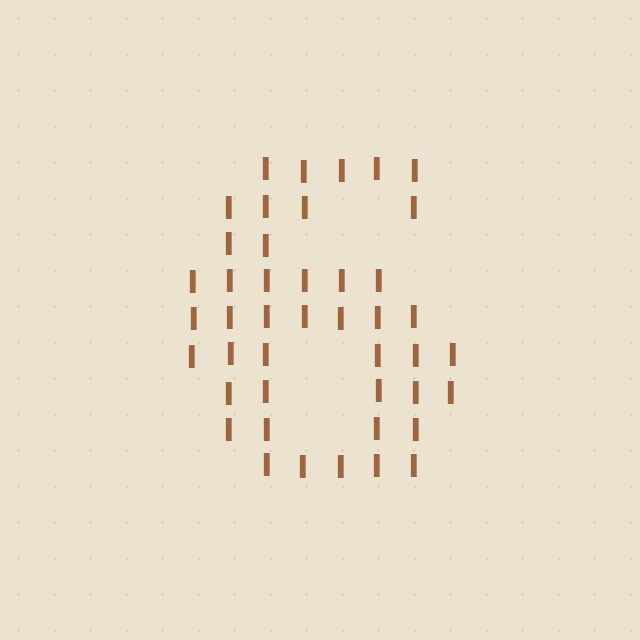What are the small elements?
The small elements are letter I's.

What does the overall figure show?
The overall figure shows the digit 6.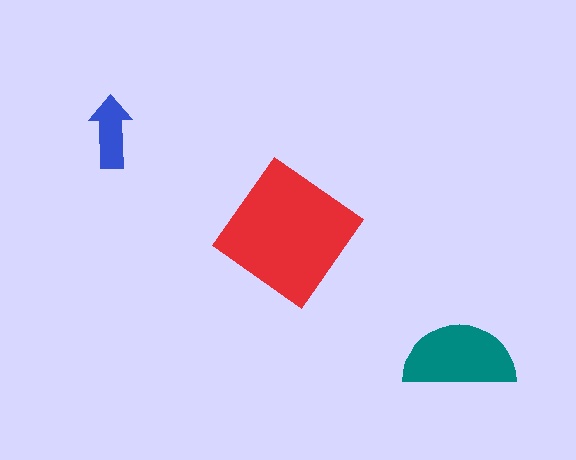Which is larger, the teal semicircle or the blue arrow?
The teal semicircle.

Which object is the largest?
The red diamond.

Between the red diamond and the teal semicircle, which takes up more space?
The red diamond.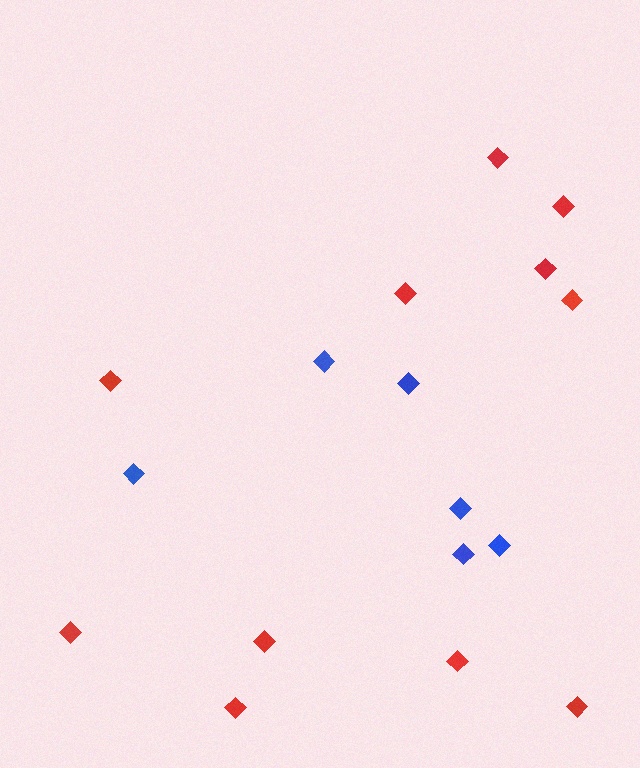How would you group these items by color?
There are 2 groups: one group of red diamonds (11) and one group of blue diamonds (6).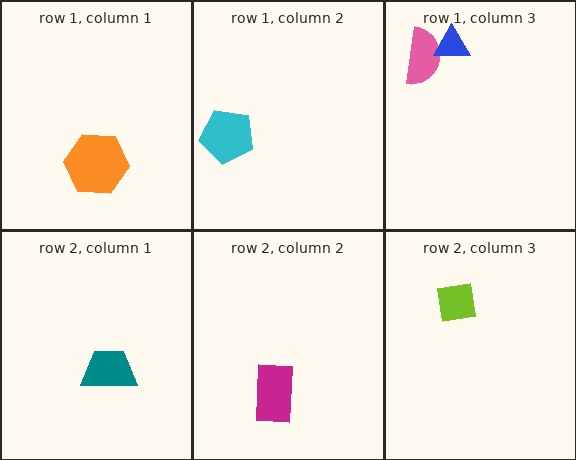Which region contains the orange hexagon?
The row 1, column 1 region.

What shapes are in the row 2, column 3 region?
The lime square.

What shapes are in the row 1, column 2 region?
The cyan pentagon.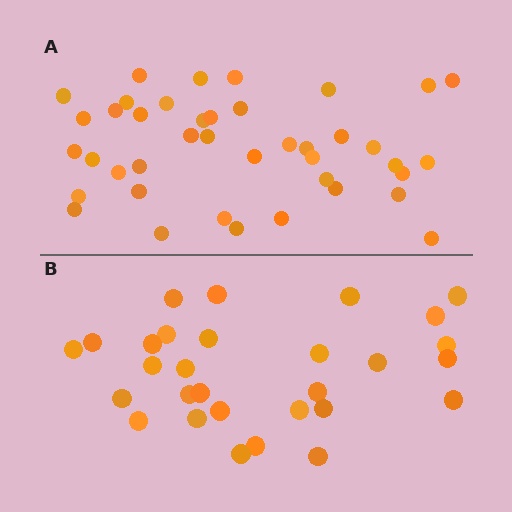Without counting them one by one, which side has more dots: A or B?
Region A (the top region) has more dots.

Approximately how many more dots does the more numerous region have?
Region A has roughly 12 or so more dots than region B.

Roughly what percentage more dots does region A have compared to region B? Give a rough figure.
About 40% more.